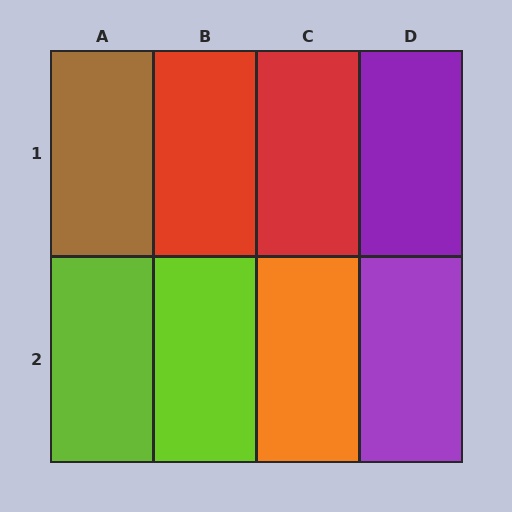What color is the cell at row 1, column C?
Red.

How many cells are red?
2 cells are red.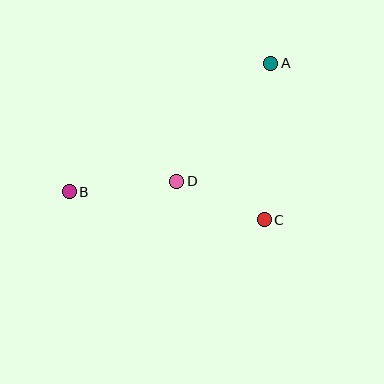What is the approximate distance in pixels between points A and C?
The distance between A and C is approximately 157 pixels.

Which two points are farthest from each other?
Points A and B are farthest from each other.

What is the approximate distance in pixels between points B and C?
The distance between B and C is approximately 197 pixels.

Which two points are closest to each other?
Points C and D are closest to each other.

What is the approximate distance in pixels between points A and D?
The distance between A and D is approximately 151 pixels.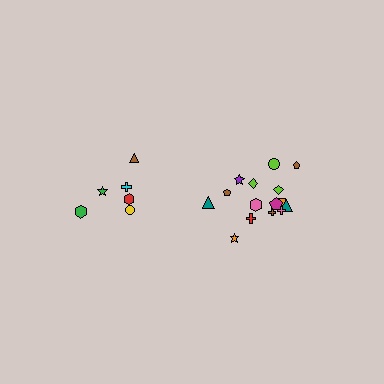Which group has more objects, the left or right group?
The right group.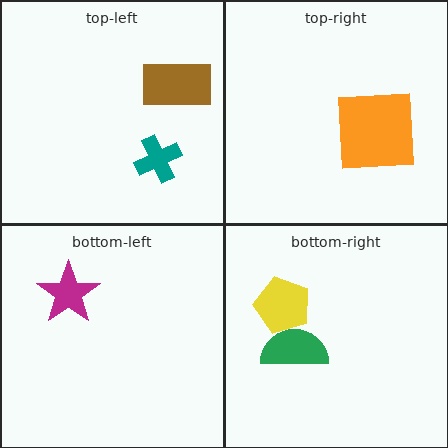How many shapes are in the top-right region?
1.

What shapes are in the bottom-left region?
The magenta star.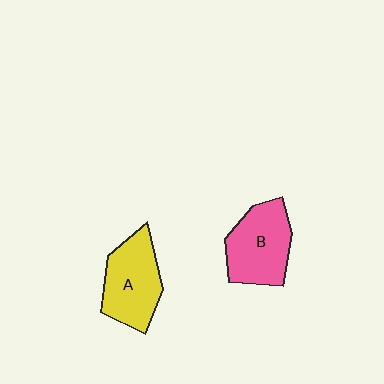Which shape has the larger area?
Shape B (pink).